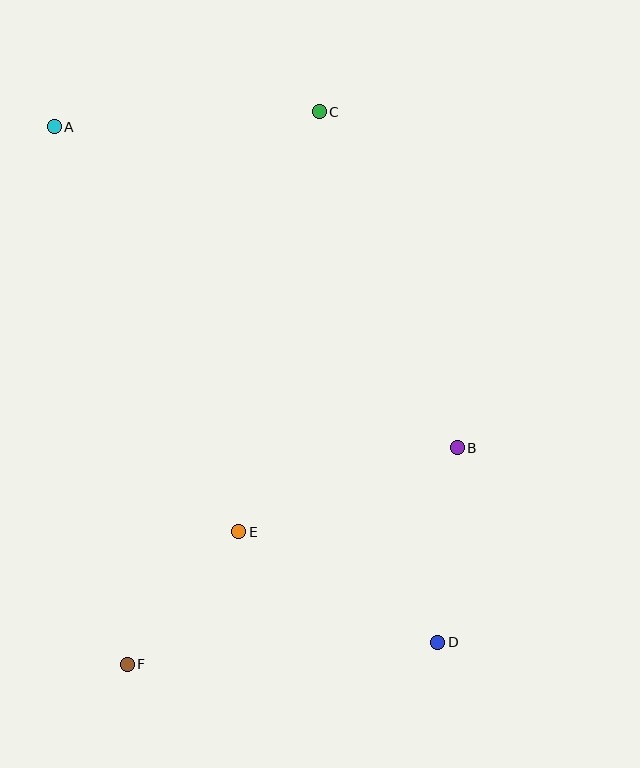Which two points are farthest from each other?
Points A and D are farthest from each other.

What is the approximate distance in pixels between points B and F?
The distance between B and F is approximately 395 pixels.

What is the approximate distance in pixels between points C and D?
The distance between C and D is approximately 544 pixels.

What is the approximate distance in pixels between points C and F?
The distance between C and F is approximately 585 pixels.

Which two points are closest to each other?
Points E and F are closest to each other.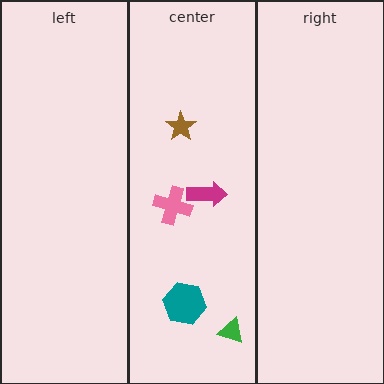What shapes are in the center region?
The pink cross, the brown star, the teal hexagon, the magenta arrow, the green triangle.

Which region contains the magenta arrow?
The center region.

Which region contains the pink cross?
The center region.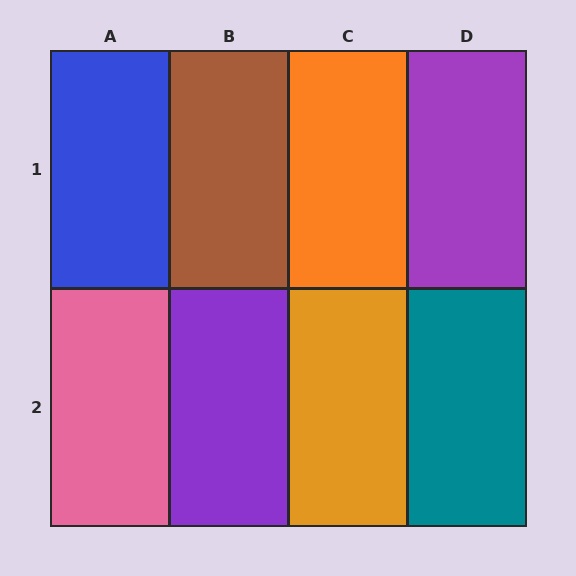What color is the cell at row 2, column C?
Orange.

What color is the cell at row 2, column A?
Pink.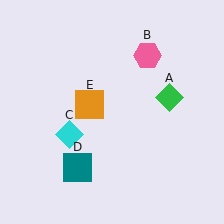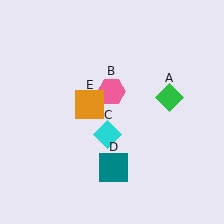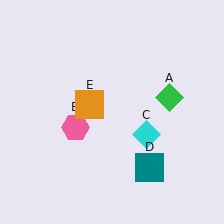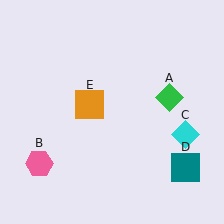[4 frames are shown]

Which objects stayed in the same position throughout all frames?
Green diamond (object A) and orange square (object E) remained stationary.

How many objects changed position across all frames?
3 objects changed position: pink hexagon (object B), cyan diamond (object C), teal square (object D).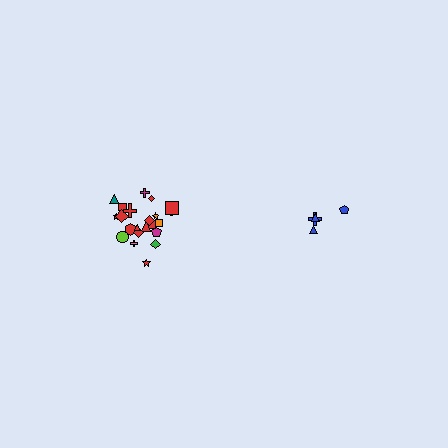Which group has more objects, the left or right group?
The left group.